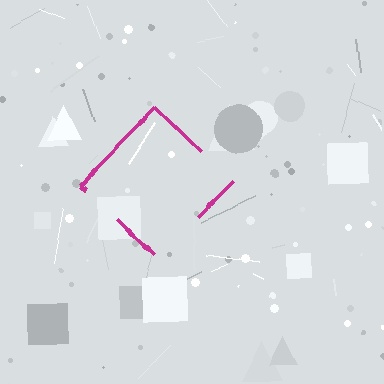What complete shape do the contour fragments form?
The contour fragments form a diamond.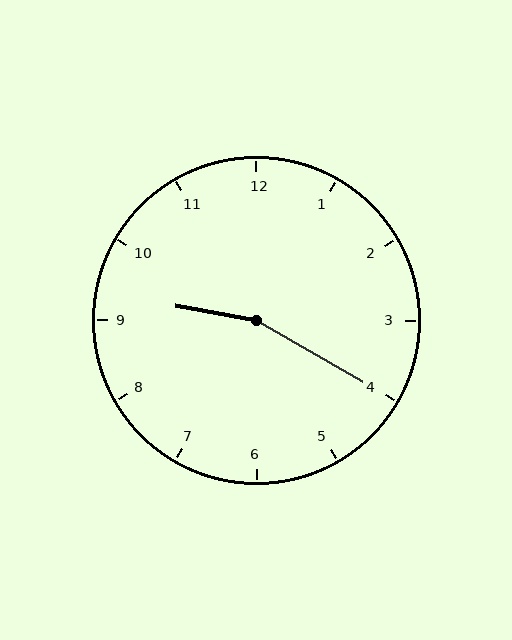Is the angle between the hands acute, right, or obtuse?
It is obtuse.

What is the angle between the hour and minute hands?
Approximately 160 degrees.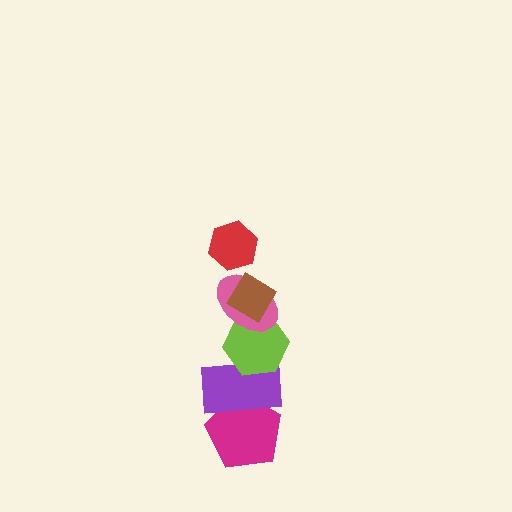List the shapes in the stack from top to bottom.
From top to bottom: the red hexagon, the brown diamond, the pink ellipse, the lime hexagon, the purple rectangle, the magenta pentagon.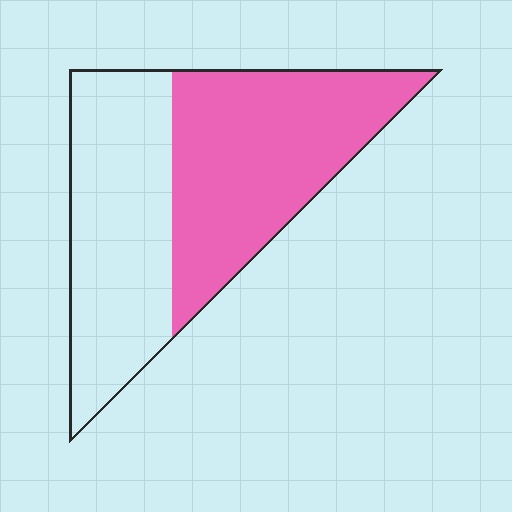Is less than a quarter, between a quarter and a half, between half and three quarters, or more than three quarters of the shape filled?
Between half and three quarters.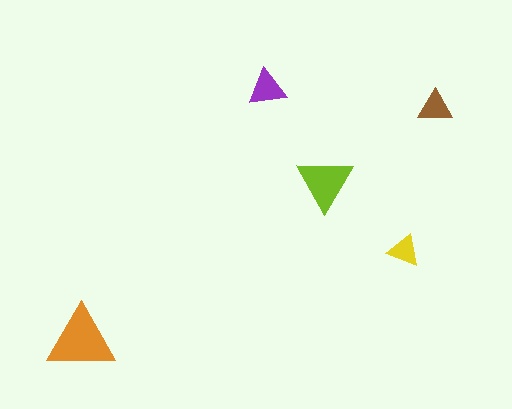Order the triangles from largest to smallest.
the orange one, the lime one, the purple one, the brown one, the yellow one.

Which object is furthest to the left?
The orange triangle is leftmost.